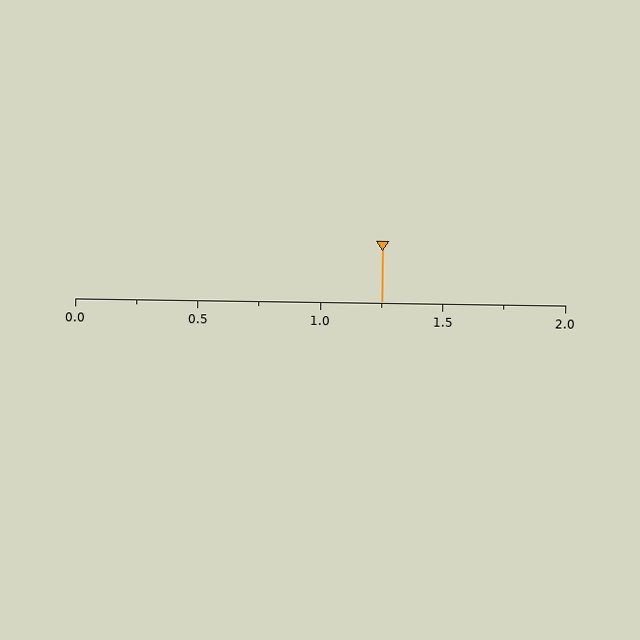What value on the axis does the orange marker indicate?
The marker indicates approximately 1.25.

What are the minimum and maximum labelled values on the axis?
The axis runs from 0.0 to 2.0.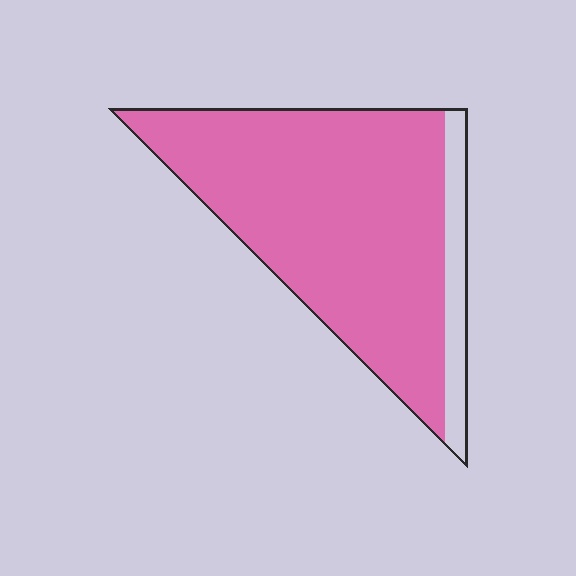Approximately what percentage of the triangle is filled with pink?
Approximately 90%.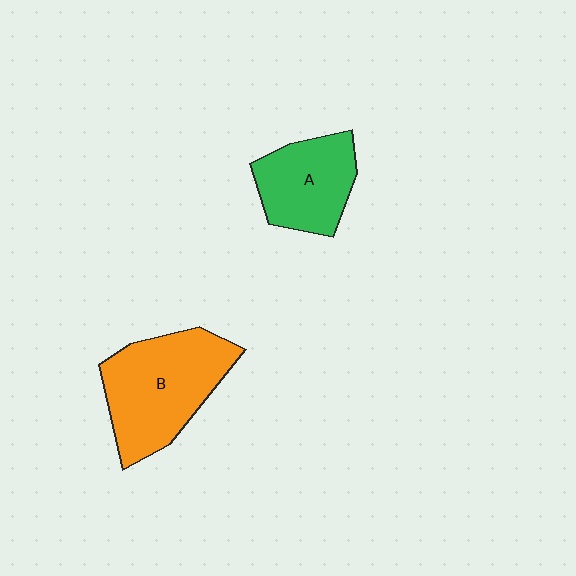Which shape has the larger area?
Shape B (orange).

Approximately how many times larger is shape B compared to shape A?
Approximately 1.4 times.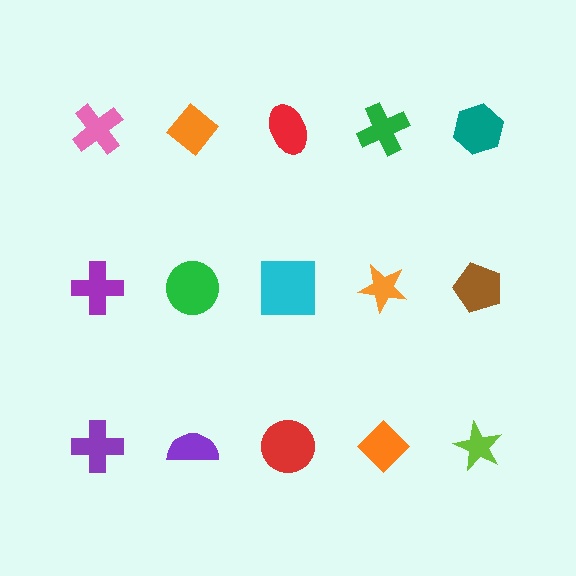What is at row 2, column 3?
A cyan square.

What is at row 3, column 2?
A purple semicircle.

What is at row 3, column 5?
A lime star.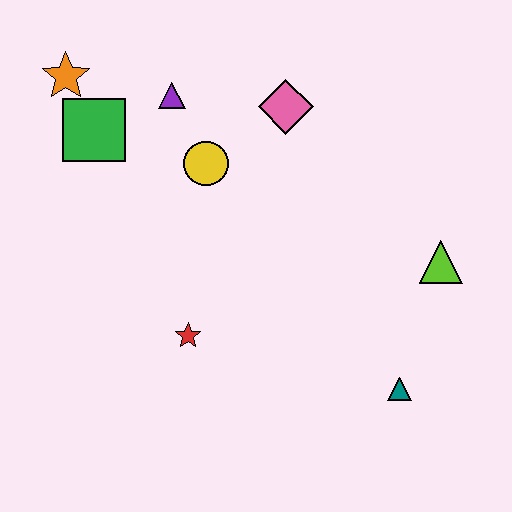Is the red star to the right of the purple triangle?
Yes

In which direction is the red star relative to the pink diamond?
The red star is below the pink diamond.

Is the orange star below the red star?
No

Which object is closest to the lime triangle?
The teal triangle is closest to the lime triangle.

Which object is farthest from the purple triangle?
The teal triangle is farthest from the purple triangle.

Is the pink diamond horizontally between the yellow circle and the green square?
No